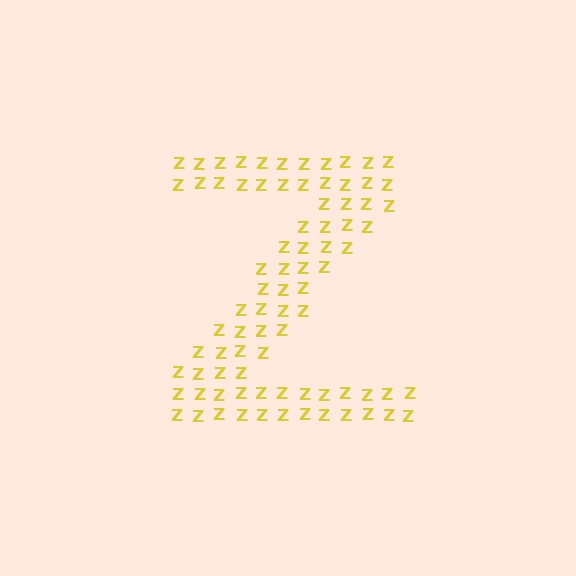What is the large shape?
The large shape is the letter Z.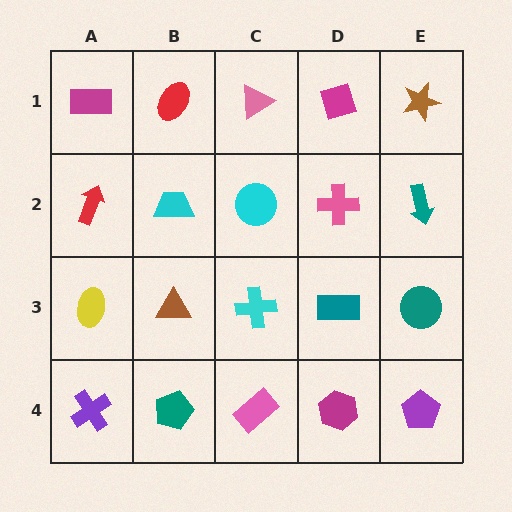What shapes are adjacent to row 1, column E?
A teal arrow (row 2, column E), a magenta diamond (row 1, column D).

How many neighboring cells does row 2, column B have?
4.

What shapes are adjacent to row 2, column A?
A magenta rectangle (row 1, column A), a yellow ellipse (row 3, column A), a cyan trapezoid (row 2, column B).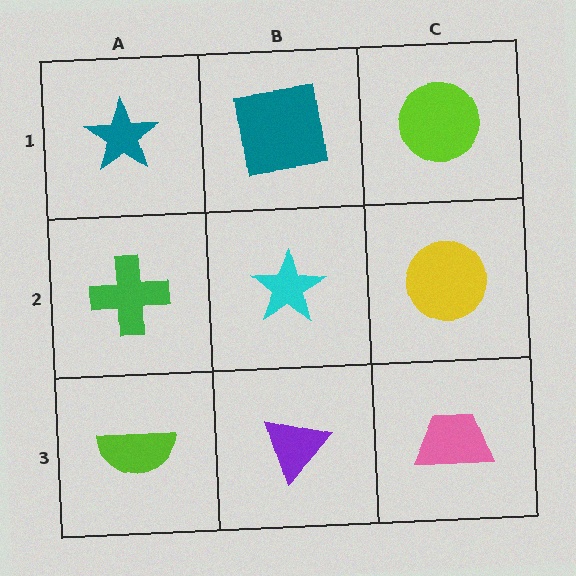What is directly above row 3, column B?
A cyan star.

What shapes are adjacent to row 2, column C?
A lime circle (row 1, column C), a pink trapezoid (row 3, column C), a cyan star (row 2, column B).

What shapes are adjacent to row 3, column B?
A cyan star (row 2, column B), a lime semicircle (row 3, column A), a pink trapezoid (row 3, column C).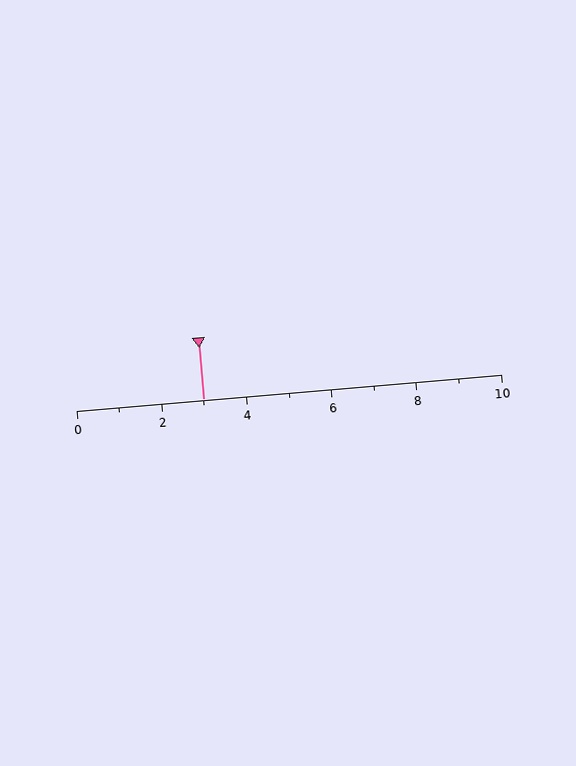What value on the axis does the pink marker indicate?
The marker indicates approximately 3.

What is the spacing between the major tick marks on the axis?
The major ticks are spaced 2 apart.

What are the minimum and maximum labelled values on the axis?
The axis runs from 0 to 10.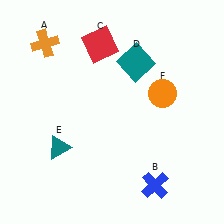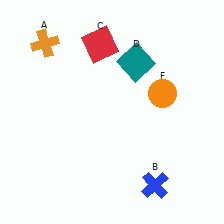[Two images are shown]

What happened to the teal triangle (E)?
The teal triangle (E) was removed in Image 2. It was in the bottom-left area of Image 1.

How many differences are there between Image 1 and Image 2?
There is 1 difference between the two images.